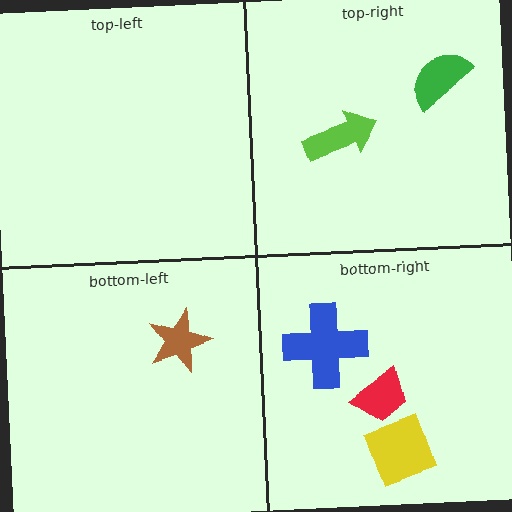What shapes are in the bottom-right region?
The yellow square, the red trapezoid, the blue cross.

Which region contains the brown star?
The bottom-left region.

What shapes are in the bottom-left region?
The brown star.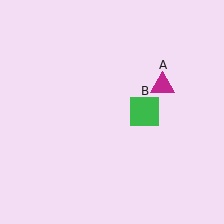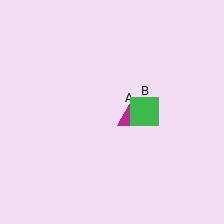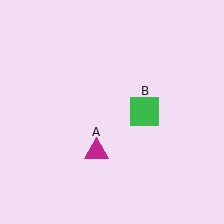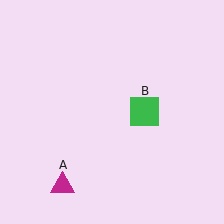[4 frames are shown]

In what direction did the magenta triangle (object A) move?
The magenta triangle (object A) moved down and to the left.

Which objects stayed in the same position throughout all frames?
Green square (object B) remained stationary.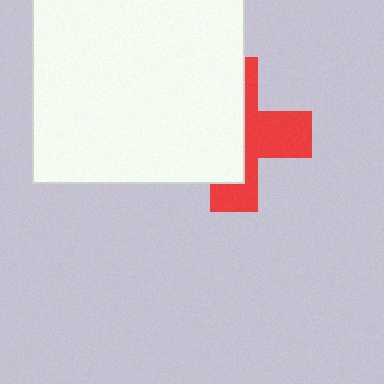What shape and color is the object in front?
The object in front is a white rectangle.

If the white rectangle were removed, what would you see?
You would see the complete red cross.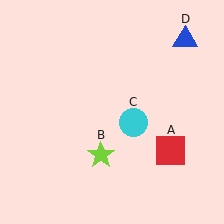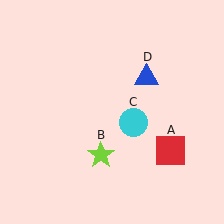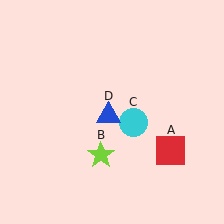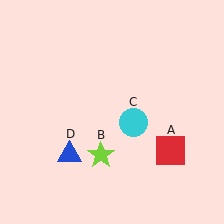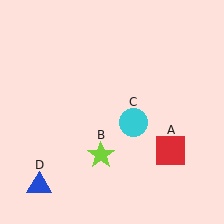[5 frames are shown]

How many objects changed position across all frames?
1 object changed position: blue triangle (object D).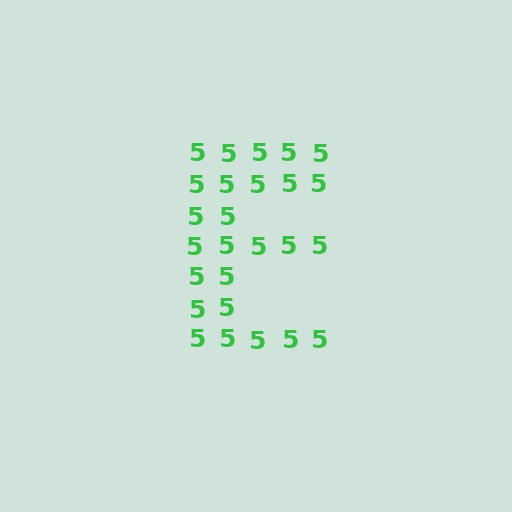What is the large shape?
The large shape is the letter E.